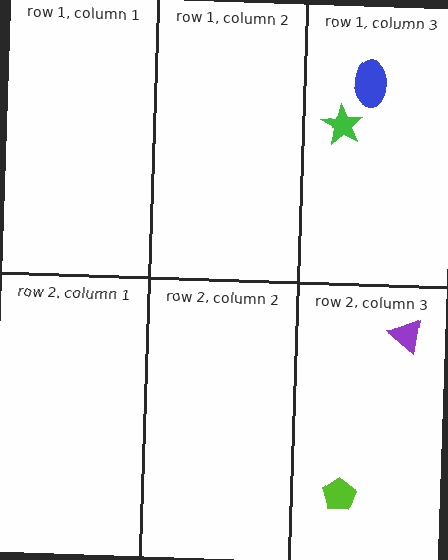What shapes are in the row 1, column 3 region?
The green star, the blue ellipse.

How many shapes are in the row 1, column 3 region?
2.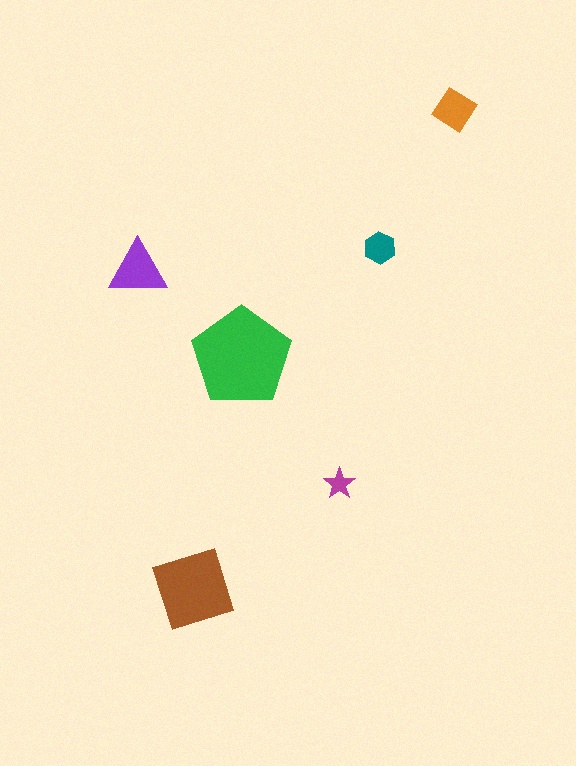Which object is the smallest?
The magenta star.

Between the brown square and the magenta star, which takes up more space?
The brown square.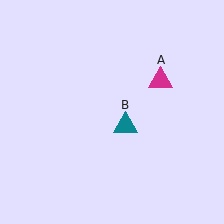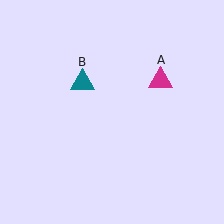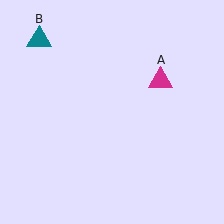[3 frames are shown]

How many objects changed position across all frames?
1 object changed position: teal triangle (object B).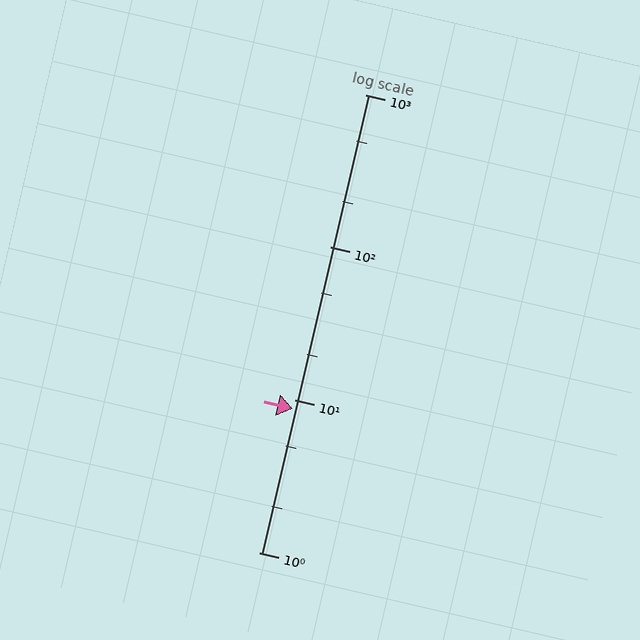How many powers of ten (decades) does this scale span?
The scale spans 3 decades, from 1 to 1000.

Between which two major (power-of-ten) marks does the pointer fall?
The pointer is between 1 and 10.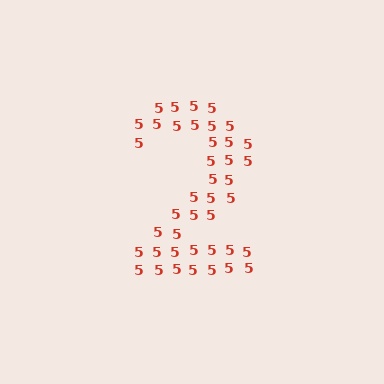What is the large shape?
The large shape is the digit 2.